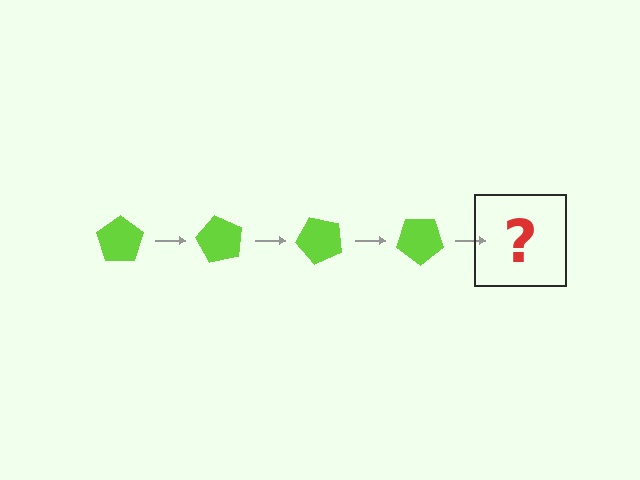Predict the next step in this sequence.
The next step is a lime pentagon rotated 240 degrees.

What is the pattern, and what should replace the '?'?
The pattern is that the pentagon rotates 60 degrees each step. The '?' should be a lime pentagon rotated 240 degrees.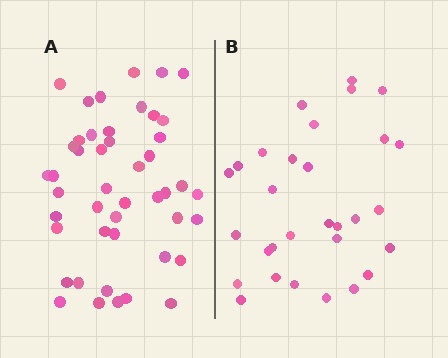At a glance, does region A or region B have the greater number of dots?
Region A (the left region) has more dots.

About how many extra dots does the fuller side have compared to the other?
Region A has approximately 15 more dots than region B.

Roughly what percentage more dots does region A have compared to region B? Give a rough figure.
About 55% more.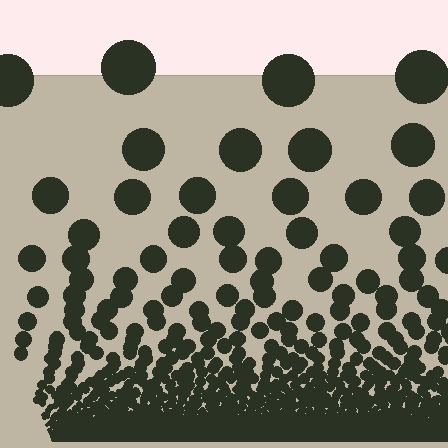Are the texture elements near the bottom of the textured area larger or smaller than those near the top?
Smaller. The gradient is inverted — elements near the bottom are smaller and denser.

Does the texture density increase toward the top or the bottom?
Density increases toward the bottom.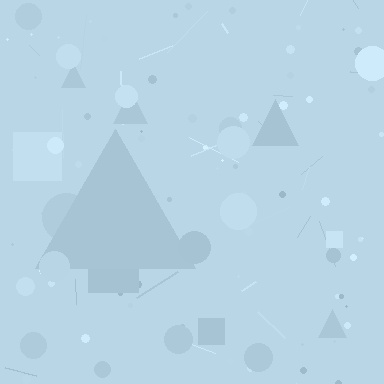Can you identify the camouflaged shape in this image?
The camouflaged shape is a triangle.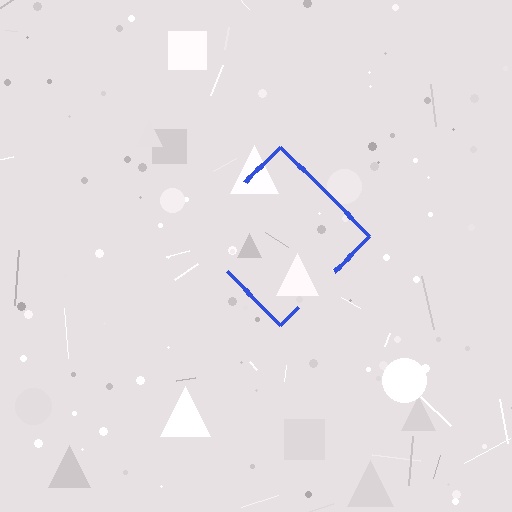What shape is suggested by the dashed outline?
The dashed outline suggests a diamond.